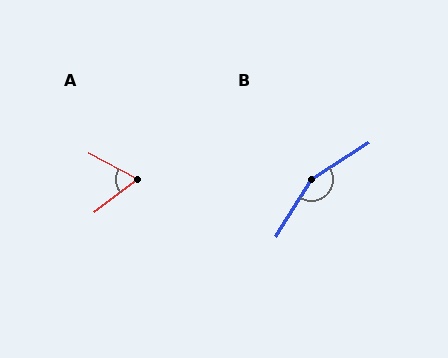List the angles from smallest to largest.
A (66°), B (154°).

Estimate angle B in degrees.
Approximately 154 degrees.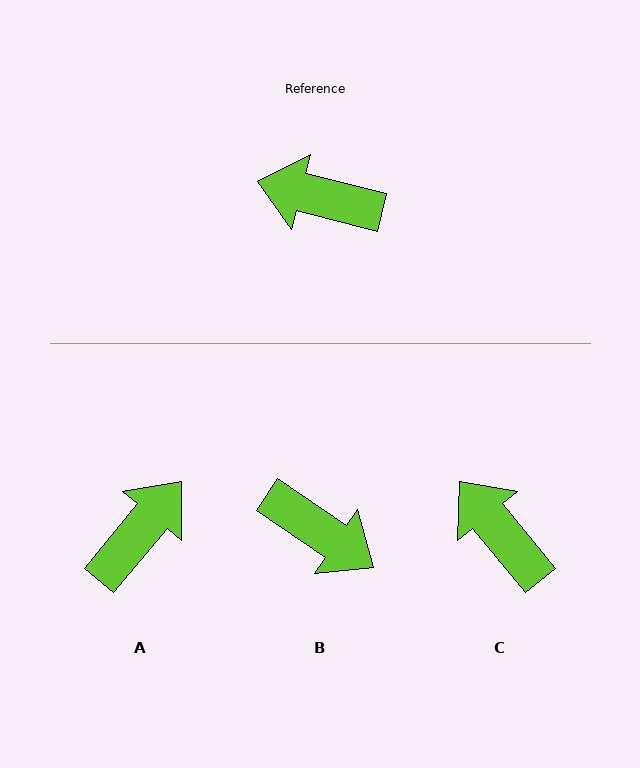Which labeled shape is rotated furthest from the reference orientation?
B, about 160 degrees away.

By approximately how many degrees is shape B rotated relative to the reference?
Approximately 160 degrees counter-clockwise.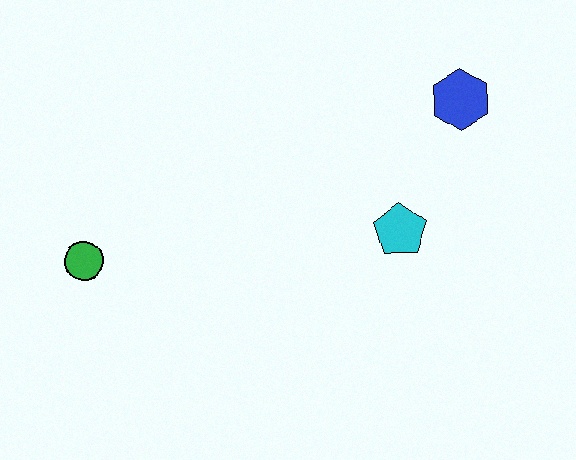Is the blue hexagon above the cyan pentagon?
Yes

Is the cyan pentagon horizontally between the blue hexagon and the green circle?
Yes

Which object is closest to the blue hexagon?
The cyan pentagon is closest to the blue hexagon.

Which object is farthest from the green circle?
The blue hexagon is farthest from the green circle.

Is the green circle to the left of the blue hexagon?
Yes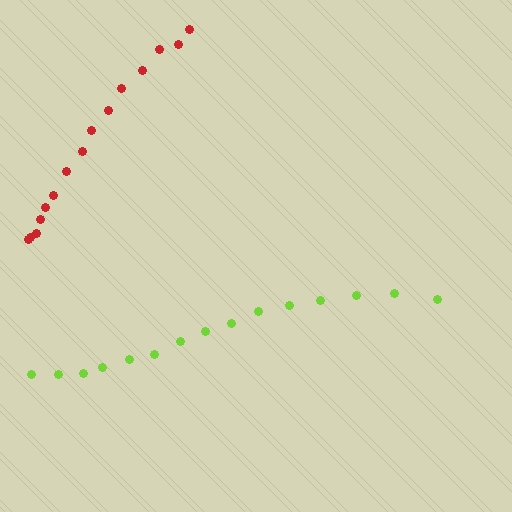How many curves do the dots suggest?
There are 2 distinct paths.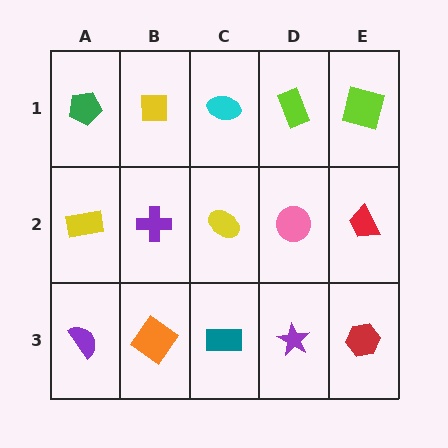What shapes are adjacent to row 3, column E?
A red trapezoid (row 2, column E), a purple star (row 3, column D).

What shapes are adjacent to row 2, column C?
A cyan ellipse (row 1, column C), a teal rectangle (row 3, column C), a purple cross (row 2, column B), a pink circle (row 2, column D).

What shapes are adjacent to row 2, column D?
A lime rectangle (row 1, column D), a purple star (row 3, column D), a yellow ellipse (row 2, column C), a red trapezoid (row 2, column E).